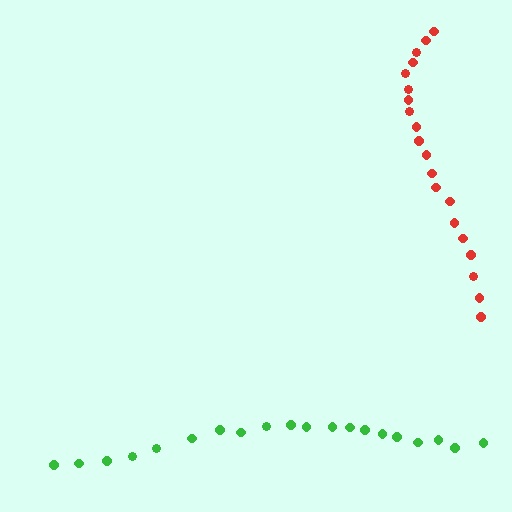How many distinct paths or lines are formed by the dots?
There are 2 distinct paths.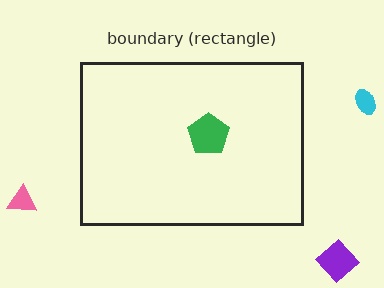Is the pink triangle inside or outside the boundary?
Outside.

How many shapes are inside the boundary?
1 inside, 3 outside.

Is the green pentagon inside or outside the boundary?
Inside.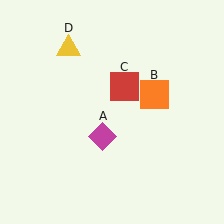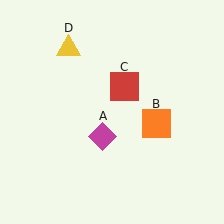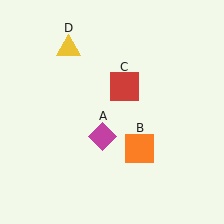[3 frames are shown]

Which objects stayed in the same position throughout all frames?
Magenta diamond (object A) and red square (object C) and yellow triangle (object D) remained stationary.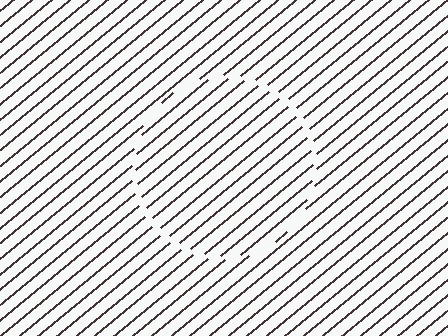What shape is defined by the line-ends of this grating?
An illusory circle. The interior of the shape contains the same grating, shifted by half a period — the contour is defined by the phase discontinuity where line-ends from the inner and outer gratings abut.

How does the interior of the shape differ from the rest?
The interior of the shape contains the same grating, shifted by half a period — the contour is defined by the phase discontinuity where line-ends from the inner and outer gratings abut.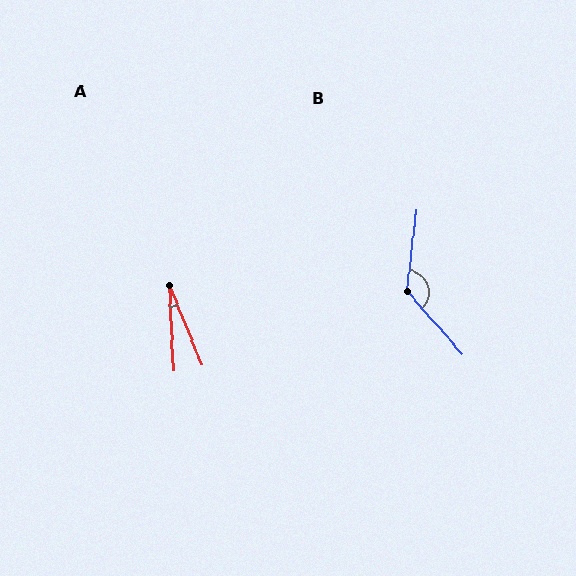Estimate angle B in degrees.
Approximately 132 degrees.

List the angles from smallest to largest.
A (20°), B (132°).